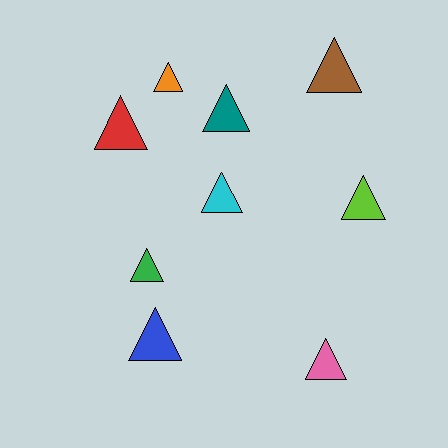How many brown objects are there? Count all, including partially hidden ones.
There is 1 brown object.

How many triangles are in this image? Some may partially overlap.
There are 9 triangles.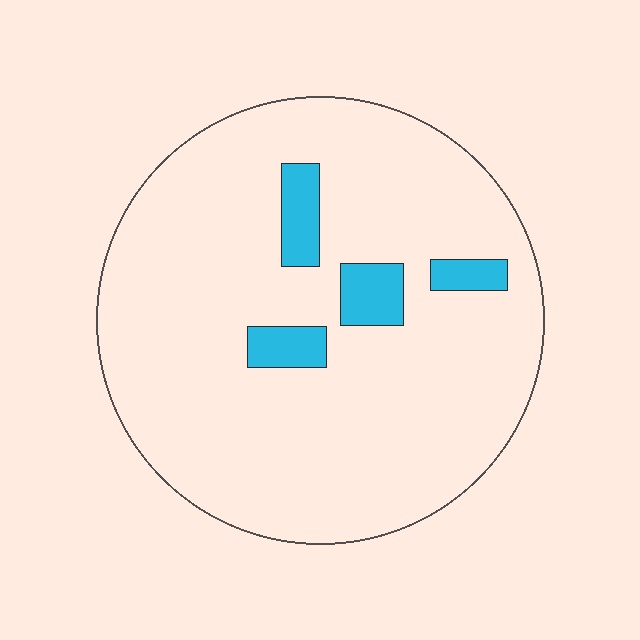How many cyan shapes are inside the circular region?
4.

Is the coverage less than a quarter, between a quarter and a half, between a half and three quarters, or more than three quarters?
Less than a quarter.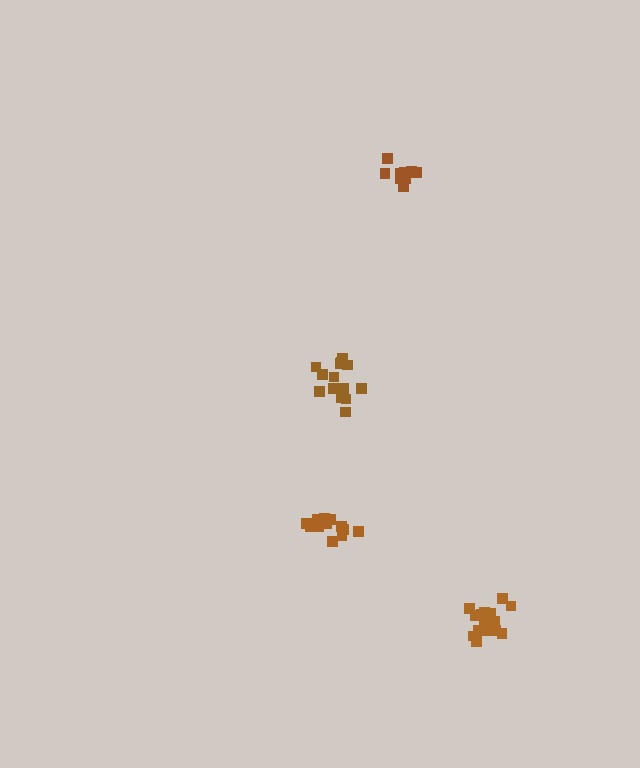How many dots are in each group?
Group 1: 16 dots, Group 2: 11 dots, Group 3: 12 dots, Group 4: 15 dots (54 total).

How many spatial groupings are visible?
There are 4 spatial groupings.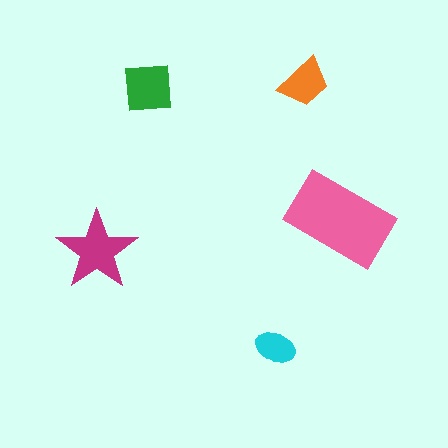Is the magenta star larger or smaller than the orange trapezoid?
Larger.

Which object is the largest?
The pink rectangle.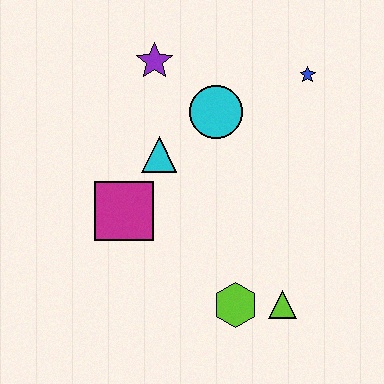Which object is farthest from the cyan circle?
The lime triangle is farthest from the cyan circle.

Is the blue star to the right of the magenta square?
Yes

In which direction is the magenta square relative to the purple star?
The magenta square is below the purple star.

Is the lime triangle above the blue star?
No